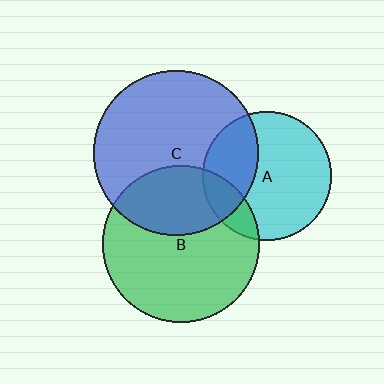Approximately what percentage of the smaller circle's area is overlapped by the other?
Approximately 30%.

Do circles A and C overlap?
Yes.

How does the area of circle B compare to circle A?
Approximately 1.5 times.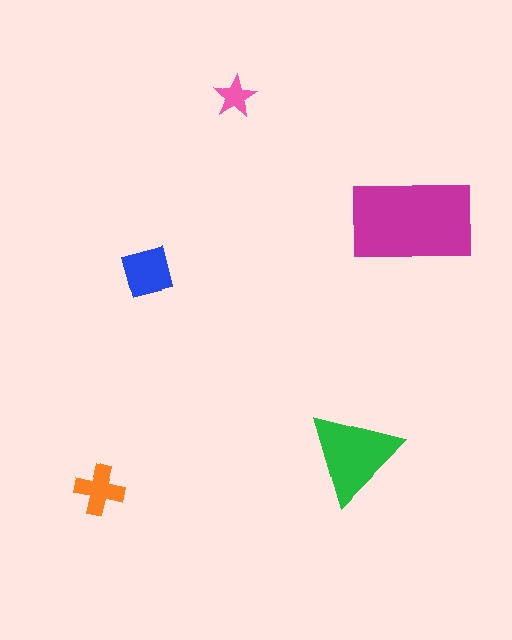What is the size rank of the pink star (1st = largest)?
5th.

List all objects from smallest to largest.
The pink star, the orange cross, the blue square, the green triangle, the magenta rectangle.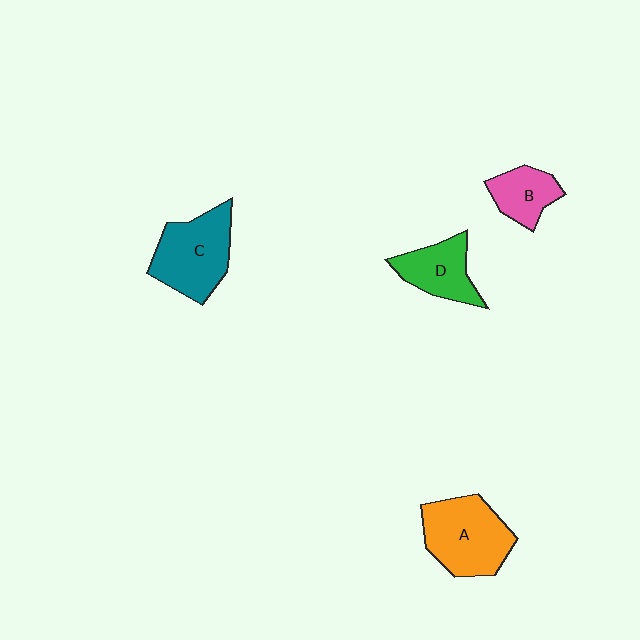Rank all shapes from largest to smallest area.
From largest to smallest: A (orange), C (teal), D (green), B (pink).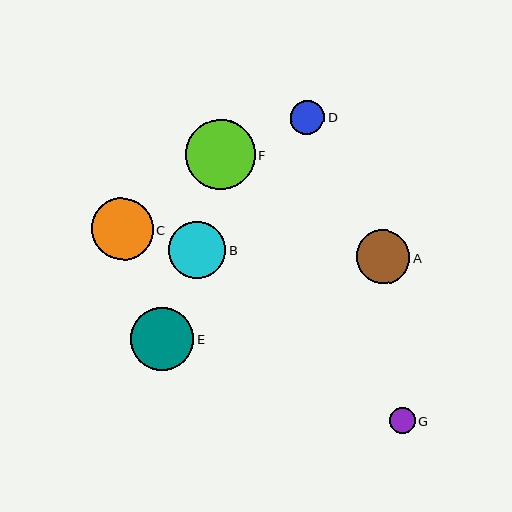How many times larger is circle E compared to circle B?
Circle E is approximately 1.1 times the size of circle B.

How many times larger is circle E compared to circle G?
Circle E is approximately 2.5 times the size of circle G.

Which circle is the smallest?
Circle G is the smallest with a size of approximately 26 pixels.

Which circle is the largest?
Circle F is the largest with a size of approximately 70 pixels.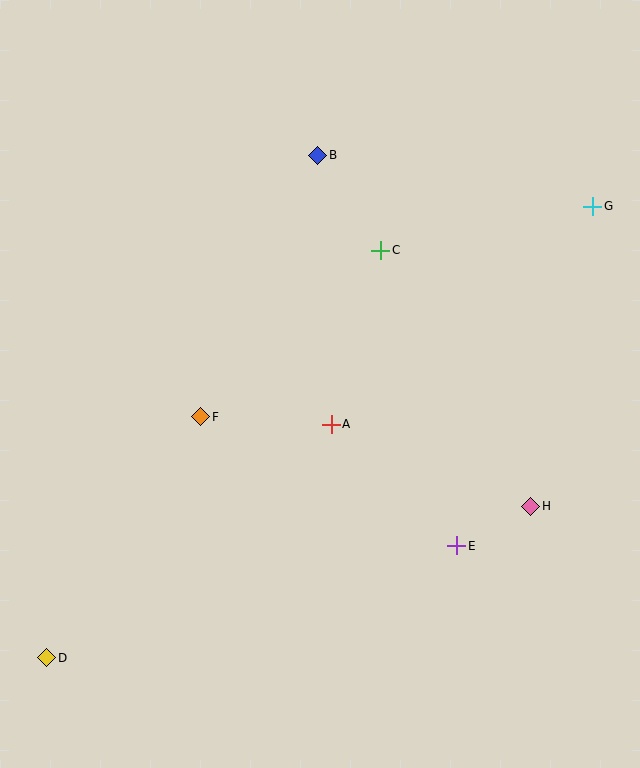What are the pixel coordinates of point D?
Point D is at (47, 658).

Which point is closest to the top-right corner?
Point G is closest to the top-right corner.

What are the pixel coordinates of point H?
Point H is at (531, 506).